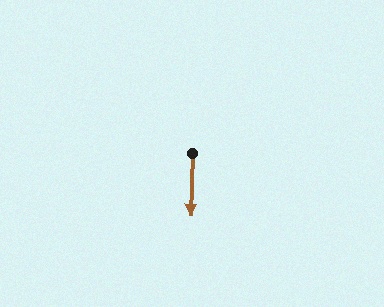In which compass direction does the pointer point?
South.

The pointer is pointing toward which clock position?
Roughly 6 o'clock.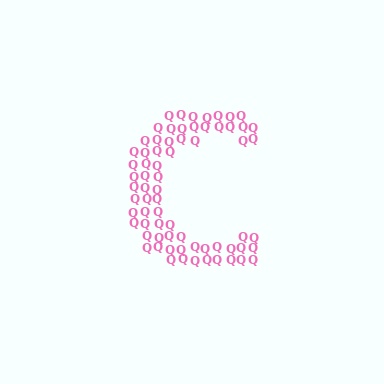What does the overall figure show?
The overall figure shows the letter C.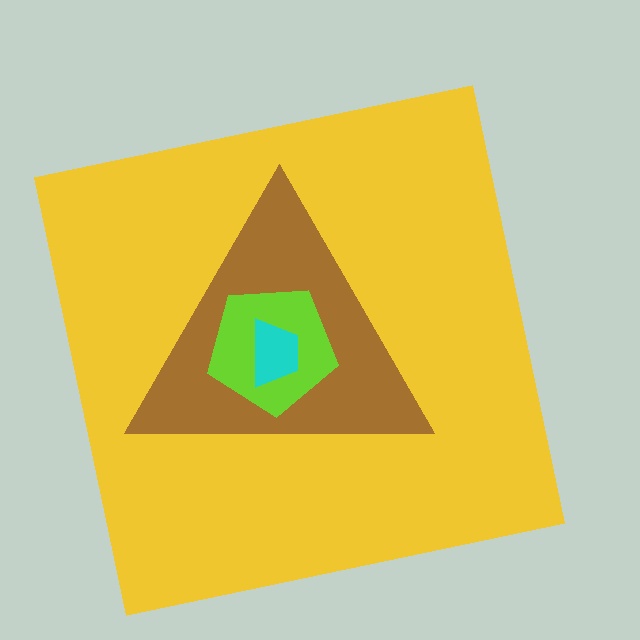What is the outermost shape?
The yellow square.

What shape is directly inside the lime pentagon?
The cyan trapezoid.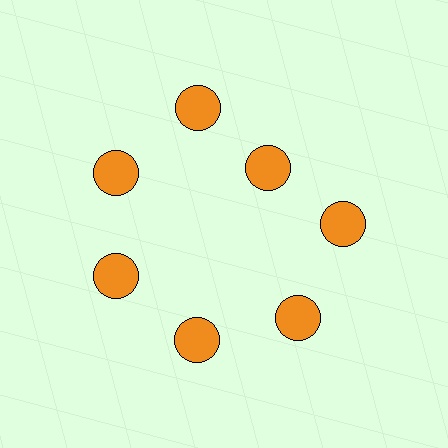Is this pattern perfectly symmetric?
No. The 7 orange circles are arranged in a ring, but one element near the 1 o'clock position is pulled inward toward the center, breaking the 7-fold rotational symmetry.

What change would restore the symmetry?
The symmetry would be restored by moving it outward, back onto the ring so that all 7 circles sit at equal angles and equal distance from the center.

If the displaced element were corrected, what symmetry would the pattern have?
It would have 7-fold rotational symmetry — the pattern would map onto itself every 51 degrees.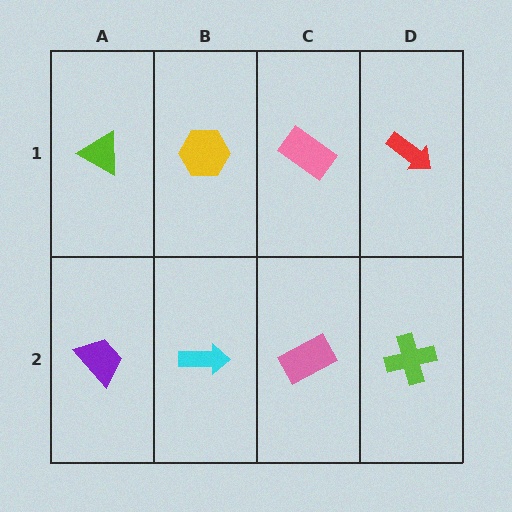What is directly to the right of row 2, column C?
A lime cross.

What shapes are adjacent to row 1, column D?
A lime cross (row 2, column D), a pink rectangle (row 1, column C).